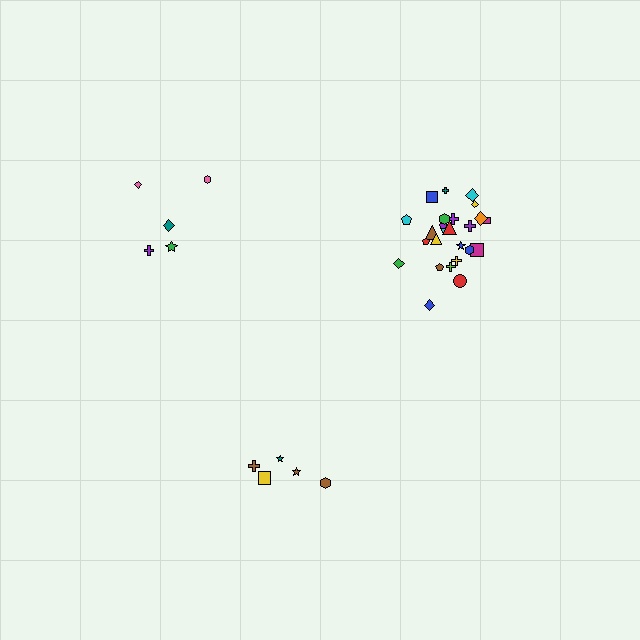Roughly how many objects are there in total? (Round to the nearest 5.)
Roughly 35 objects in total.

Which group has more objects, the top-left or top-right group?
The top-right group.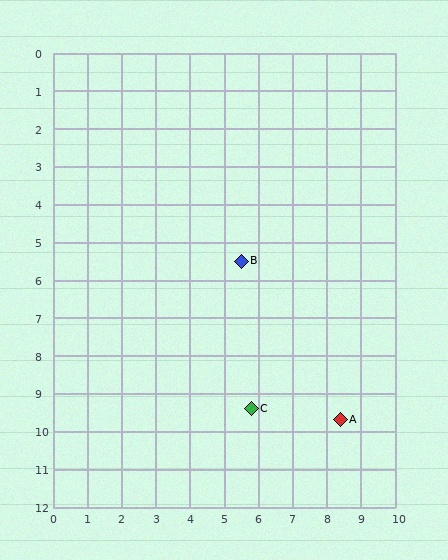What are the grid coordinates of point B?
Point B is at approximately (5.5, 5.5).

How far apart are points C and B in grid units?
Points C and B are about 3.9 grid units apart.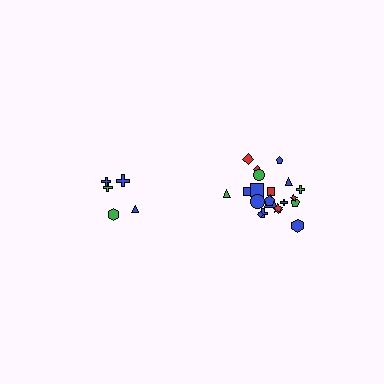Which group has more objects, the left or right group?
The right group.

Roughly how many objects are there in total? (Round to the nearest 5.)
Roughly 25 objects in total.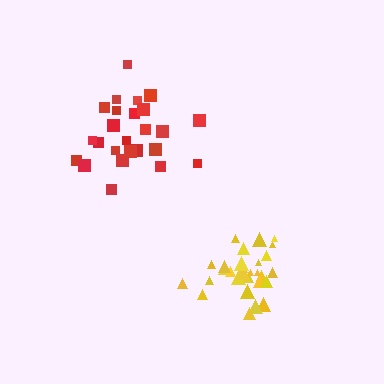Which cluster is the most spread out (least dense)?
Red.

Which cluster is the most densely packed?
Yellow.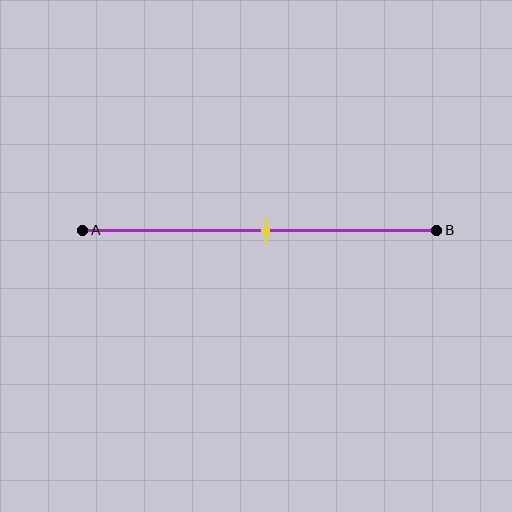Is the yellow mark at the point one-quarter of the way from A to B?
No, the mark is at about 50% from A, not at the 25% one-quarter point.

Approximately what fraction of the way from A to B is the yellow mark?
The yellow mark is approximately 50% of the way from A to B.